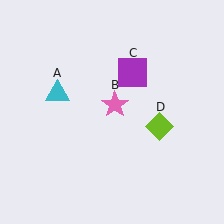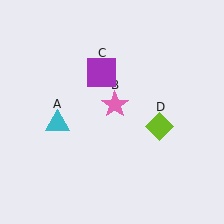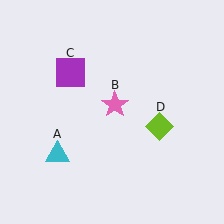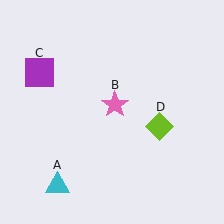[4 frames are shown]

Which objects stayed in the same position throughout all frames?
Pink star (object B) and lime diamond (object D) remained stationary.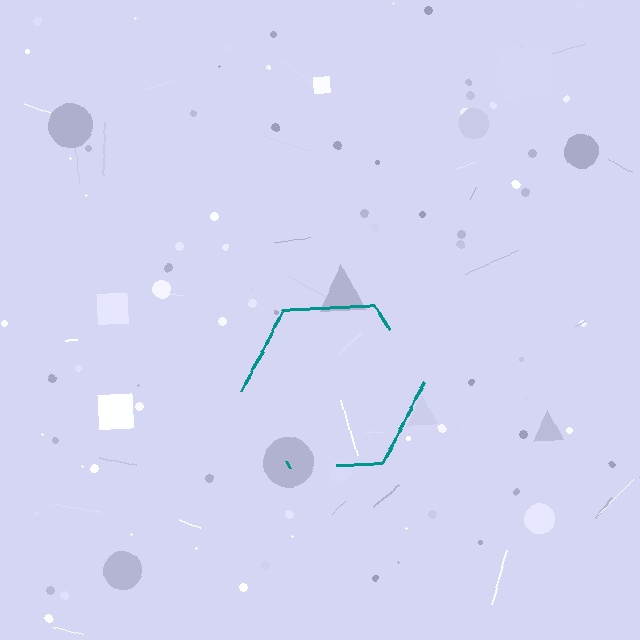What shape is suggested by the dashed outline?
The dashed outline suggests a hexagon.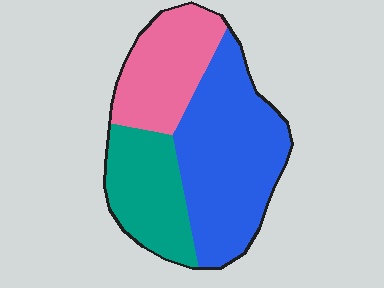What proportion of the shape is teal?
Teal takes up about one quarter (1/4) of the shape.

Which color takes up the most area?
Blue, at roughly 50%.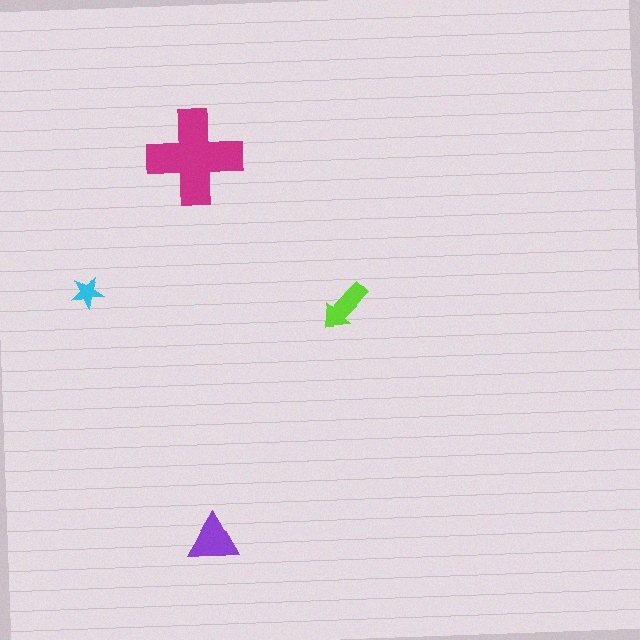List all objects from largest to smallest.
The magenta cross, the purple triangle, the lime arrow, the cyan star.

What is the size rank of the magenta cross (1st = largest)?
1st.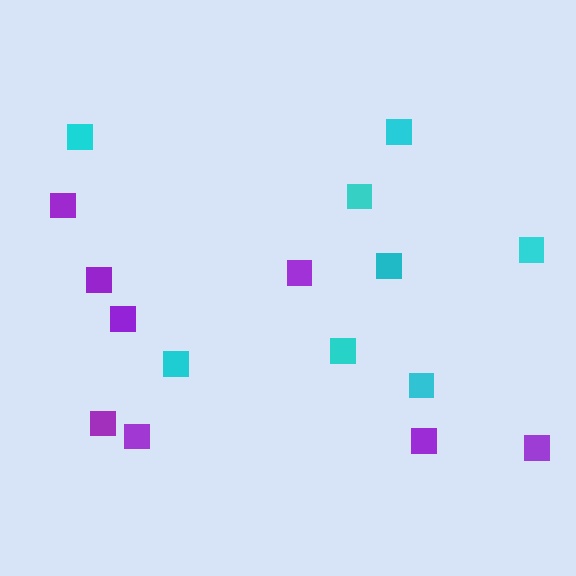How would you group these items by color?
There are 2 groups: one group of cyan squares (8) and one group of purple squares (8).